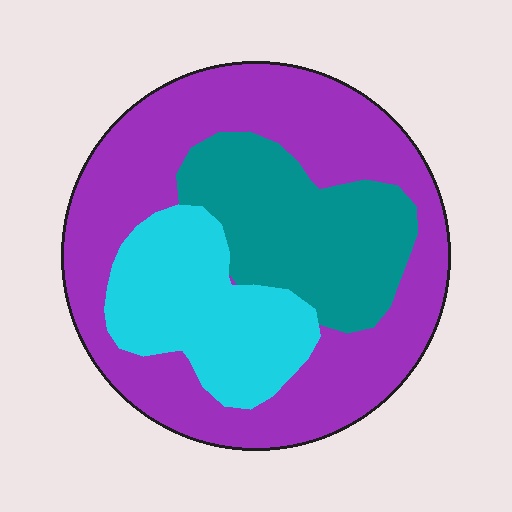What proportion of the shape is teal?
Teal takes up about one quarter (1/4) of the shape.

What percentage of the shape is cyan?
Cyan takes up about one fifth (1/5) of the shape.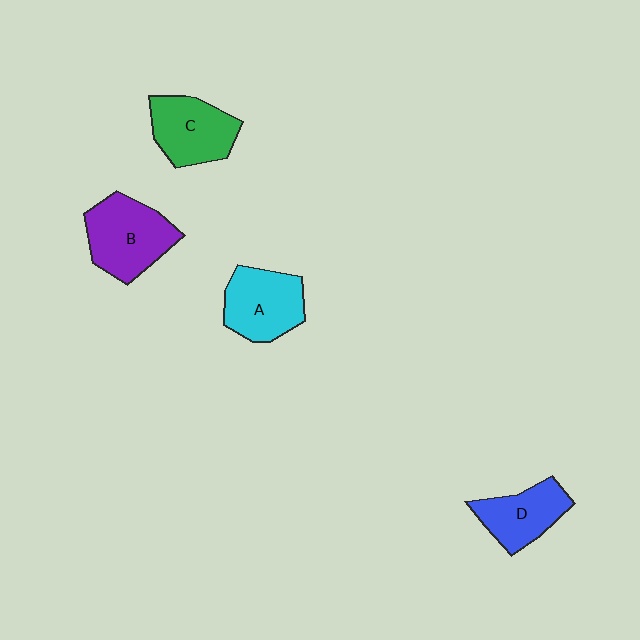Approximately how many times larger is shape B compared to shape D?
Approximately 1.3 times.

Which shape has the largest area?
Shape B (purple).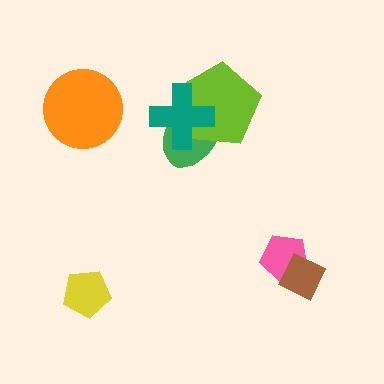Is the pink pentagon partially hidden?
Yes, it is partially covered by another shape.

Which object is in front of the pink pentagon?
The brown diamond is in front of the pink pentagon.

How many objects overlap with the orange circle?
0 objects overlap with the orange circle.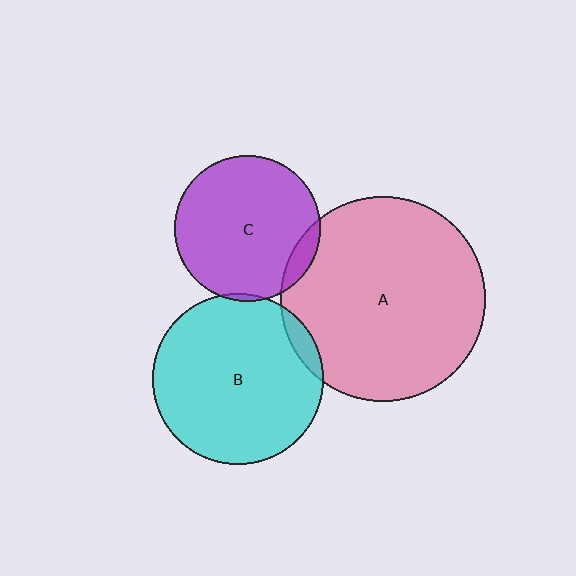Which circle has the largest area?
Circle A (pink).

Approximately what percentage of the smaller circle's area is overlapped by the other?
Approximately 10%.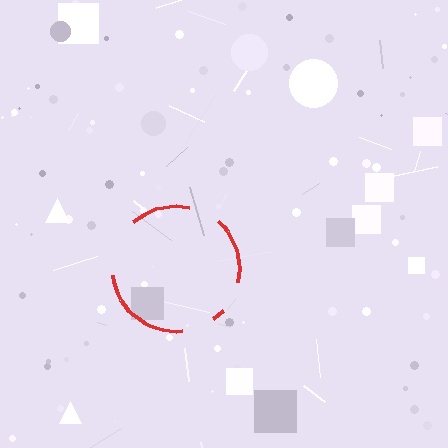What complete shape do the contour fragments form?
The contour fragments form a circle.